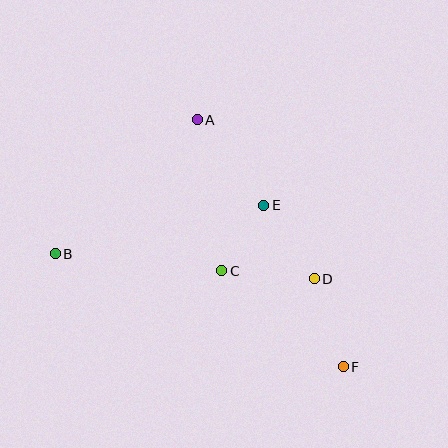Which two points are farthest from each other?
Points B and F are farthest from each other.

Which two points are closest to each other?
Points C and E are closest to each other.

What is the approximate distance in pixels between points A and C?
The distance between A and C is approximately 153 pixels.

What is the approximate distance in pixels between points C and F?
The distance between C and F is approximately 155 pixels.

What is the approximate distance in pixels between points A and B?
The distance between A and B is approximately 196 pixels.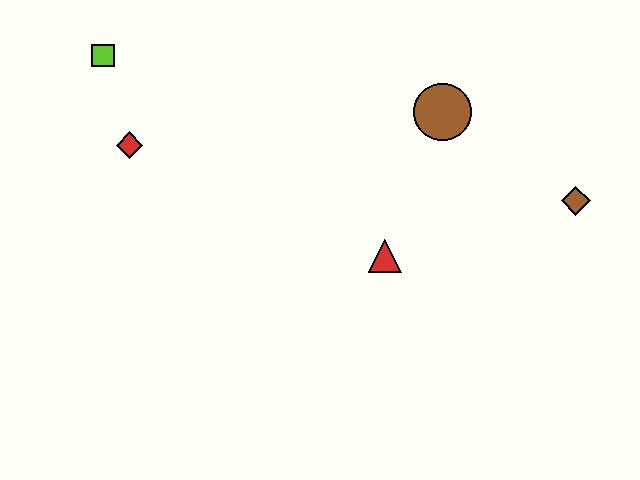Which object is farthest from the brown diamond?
The lime square is farthest from the brown diamond.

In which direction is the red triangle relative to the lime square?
The red triangle is to the right of the lime square.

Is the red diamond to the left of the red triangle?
Yes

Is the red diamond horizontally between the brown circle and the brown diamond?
No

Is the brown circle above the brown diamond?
Yes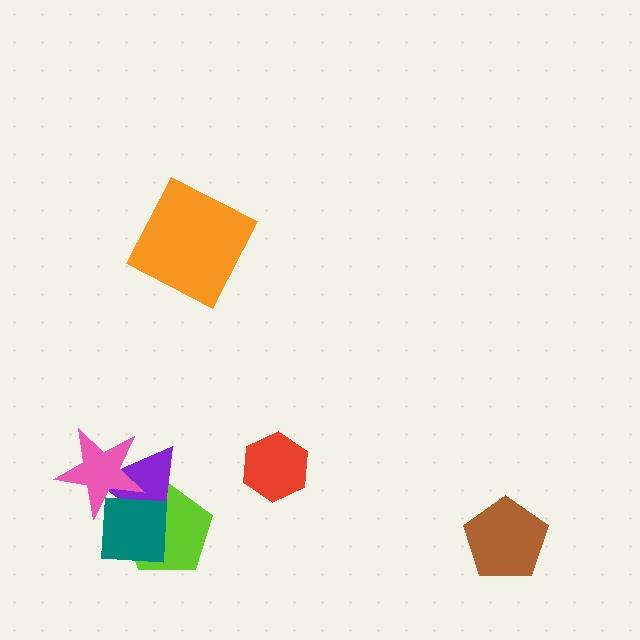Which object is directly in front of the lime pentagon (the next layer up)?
The purple triangle is directly in front of the lime pentagon.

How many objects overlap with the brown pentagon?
0 objects overlap with the brown pentagon.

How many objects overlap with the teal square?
3 objects overlap with the teal square.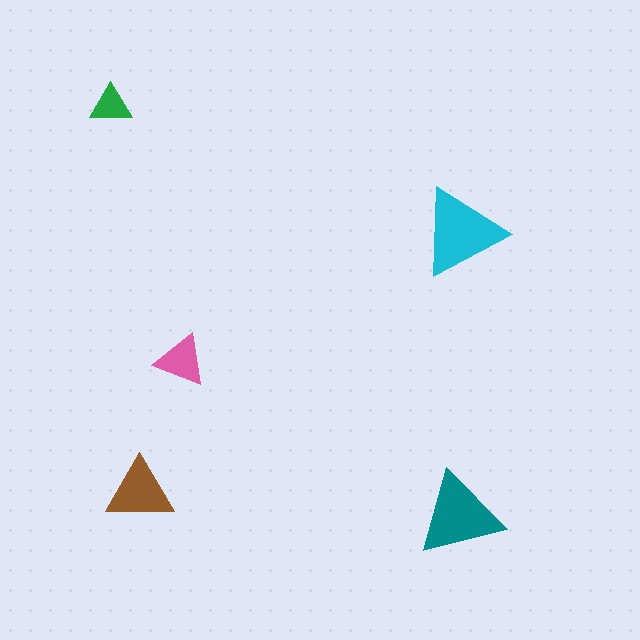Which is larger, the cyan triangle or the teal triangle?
The cyan one.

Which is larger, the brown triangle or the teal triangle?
The teal one.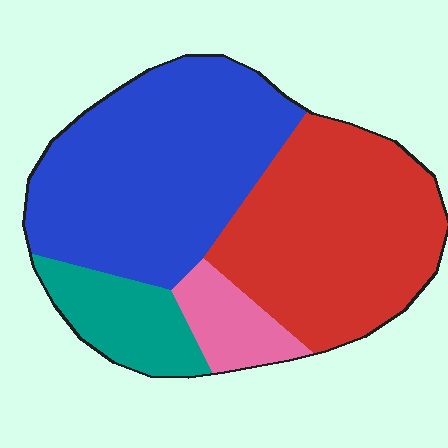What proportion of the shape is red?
Red takes up about three eighths (3/8) of the shape.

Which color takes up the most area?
Blue, at roughly 40%.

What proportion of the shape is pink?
Pink takes up about one tenth (1/10) of the shape.